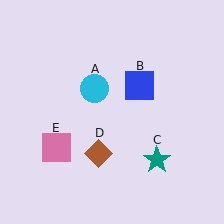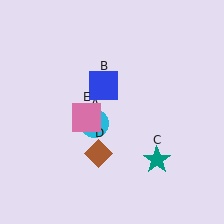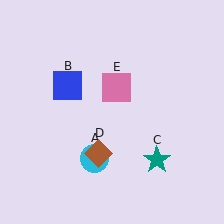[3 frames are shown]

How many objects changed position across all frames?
3 objects changed position: cyan circle (object A), blue square (object B), pink square (object E).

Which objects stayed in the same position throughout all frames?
Teal star (object C) and brown diamond (object D) remained stationary.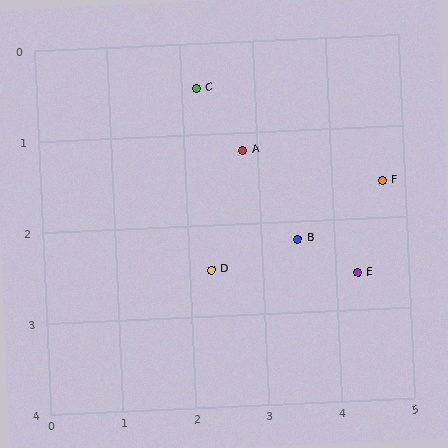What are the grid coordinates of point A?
Point A is at approximately (2.8, 1.2).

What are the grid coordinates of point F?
Point F is at approximately (4.7, 1.6).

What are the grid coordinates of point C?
Point C is at approximately (2.2, 0.5).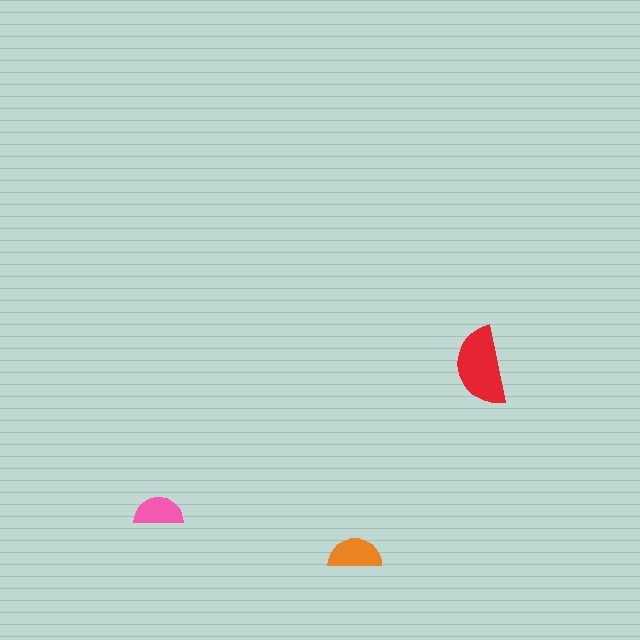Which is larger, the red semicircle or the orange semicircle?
The red one.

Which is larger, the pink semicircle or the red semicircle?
The red one.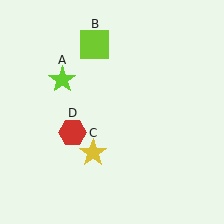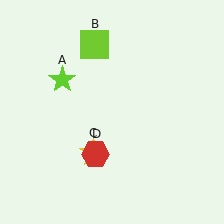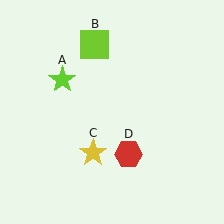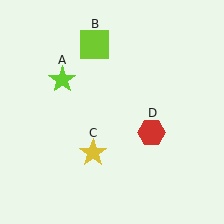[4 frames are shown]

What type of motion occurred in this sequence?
The red hexagon (object D) rotated counterclockwise around the center of the scene.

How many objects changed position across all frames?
1 object changed position: red hexagon (object D).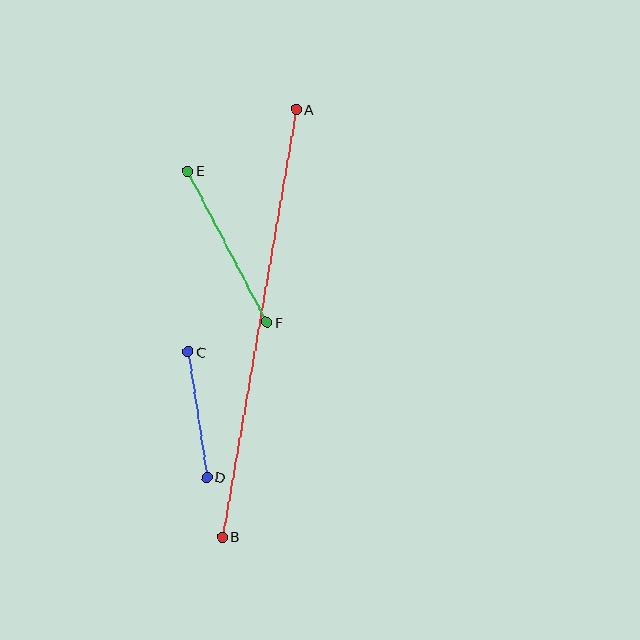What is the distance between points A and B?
The distance is approximately 434 pixels.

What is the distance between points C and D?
The distance is approximately 127 pixels.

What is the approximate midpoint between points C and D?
The midpoint is at approximately (198, 414) pixels.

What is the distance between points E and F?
The distance is approximately 170 pixels.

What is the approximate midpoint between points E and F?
The midpoint is at approximately (227, 247) pixels.